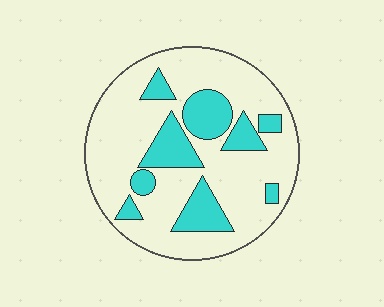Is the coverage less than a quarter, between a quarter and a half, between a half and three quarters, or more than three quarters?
Between a quarter and a half.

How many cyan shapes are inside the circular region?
9.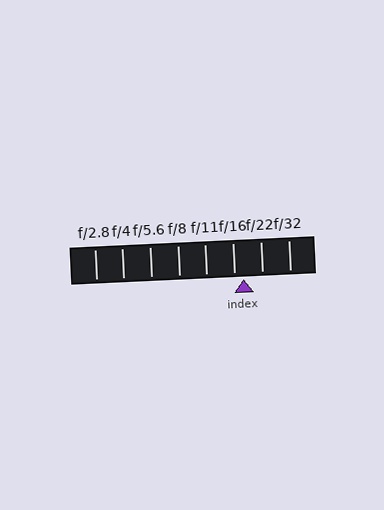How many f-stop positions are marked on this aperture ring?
There are 8 f-stop positions marked.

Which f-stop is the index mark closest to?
The index mark is closest to f/16.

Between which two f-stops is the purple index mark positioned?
The index mark is between f/16 and f/22.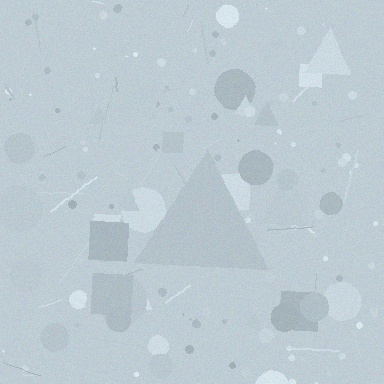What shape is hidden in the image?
A triangle is hidden in the image.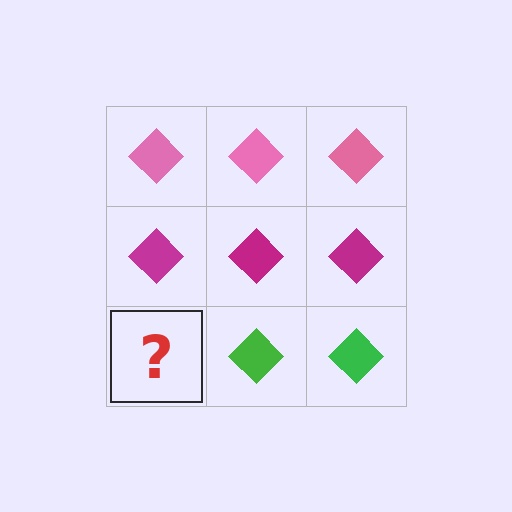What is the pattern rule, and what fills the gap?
The rule is that each row has a consistent color. The gap should be filled with a green diamond.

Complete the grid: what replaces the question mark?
The question mark should be replaced with a green diamond.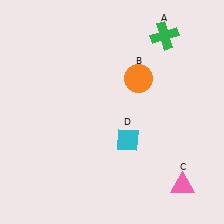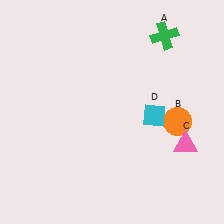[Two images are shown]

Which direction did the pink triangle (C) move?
The pink triangle (C) moved up.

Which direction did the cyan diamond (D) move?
The cyan diamond (D) moved right.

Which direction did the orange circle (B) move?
The orange circle (B) moved down.